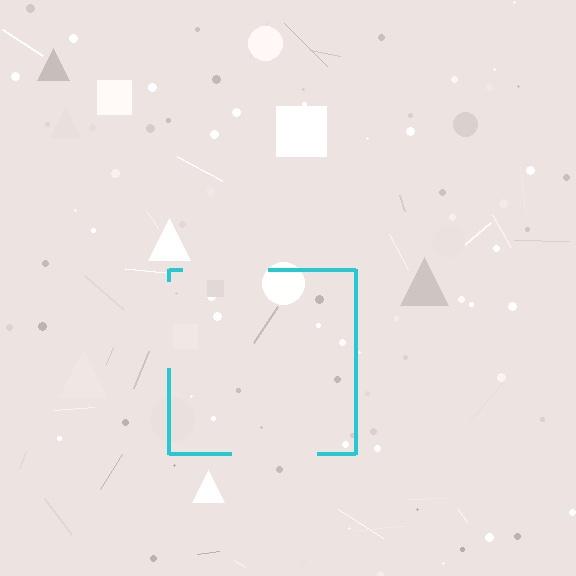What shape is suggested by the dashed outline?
The dashed outline suggests a square.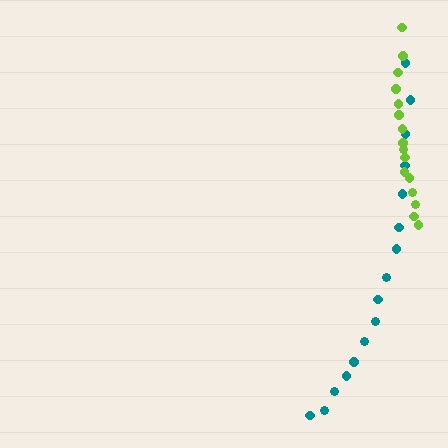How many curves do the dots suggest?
There are 2 distinct paths.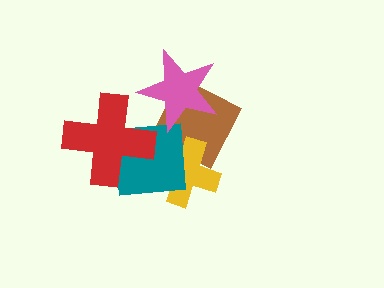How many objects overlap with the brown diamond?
3 objects overlap with the brown diamond.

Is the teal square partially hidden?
Yes, it is partially covered by another shape.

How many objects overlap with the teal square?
3 objects overlap with the teal square.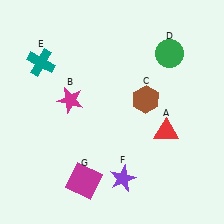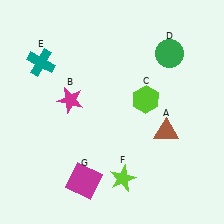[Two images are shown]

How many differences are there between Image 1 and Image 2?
There are 3 differences between the two images.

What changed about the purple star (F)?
In Image 1, F is purple. In Image 2, it changed to lime.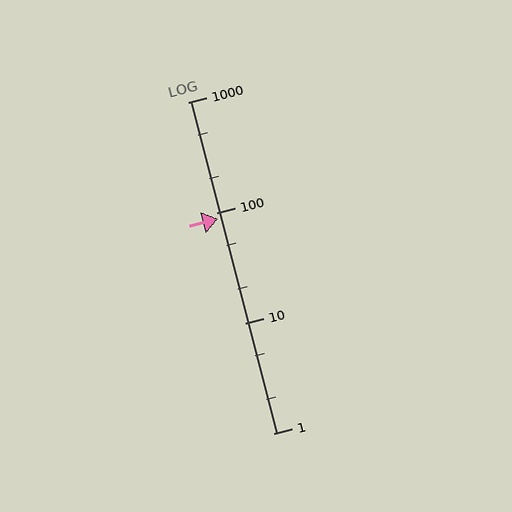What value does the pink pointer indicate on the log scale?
The pointer indicates approximately 88.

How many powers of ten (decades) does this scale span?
The scale spans 3 decades, from 1 to 1000.